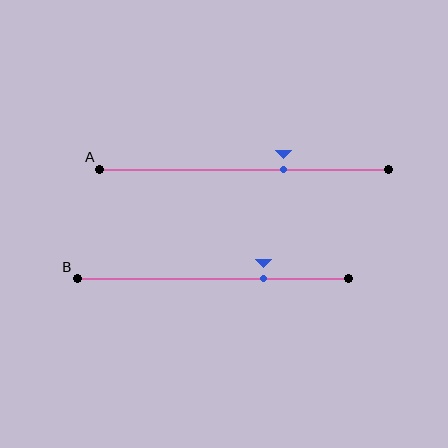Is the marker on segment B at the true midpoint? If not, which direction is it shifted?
No, the marker on segment B is shifted to the right by about 19% of the segment length.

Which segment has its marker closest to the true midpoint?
Segment A has its marker closest to the true midpoint.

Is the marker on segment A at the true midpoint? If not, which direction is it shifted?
No, the marker on segment A is shifted to the right by about 14% of the segment length.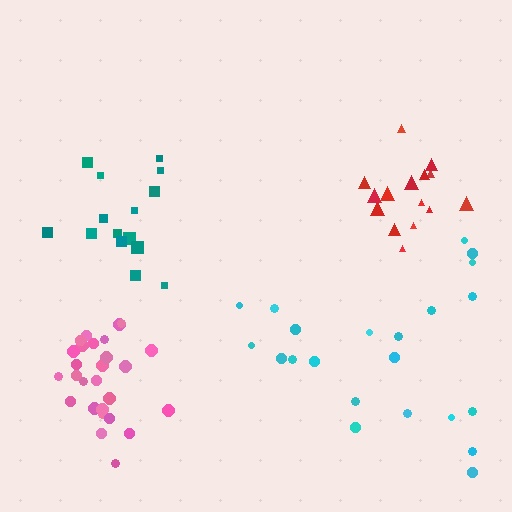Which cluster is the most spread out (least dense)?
Cyan.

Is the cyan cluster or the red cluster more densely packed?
Red.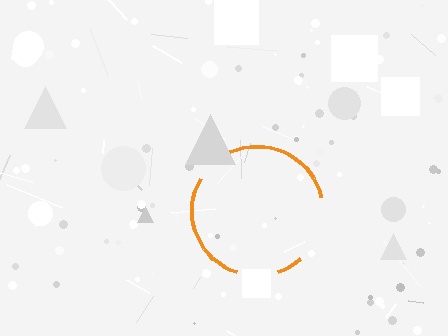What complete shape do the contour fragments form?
The contour fragments form a circle.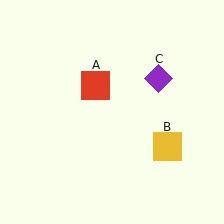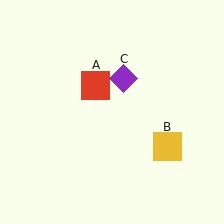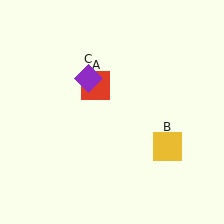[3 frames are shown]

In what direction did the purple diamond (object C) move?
The purple diamond (object C) moved left.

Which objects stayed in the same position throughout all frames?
Red square (object A) and yellow square (object B) remained stationary.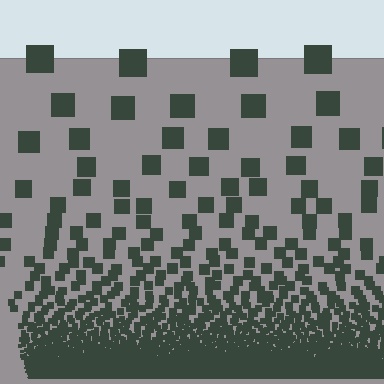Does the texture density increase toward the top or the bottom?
Density increases toward the bottom.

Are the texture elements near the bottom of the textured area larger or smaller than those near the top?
Smaller. The gradient is inverted — elements near the bottom are smaller and denser.